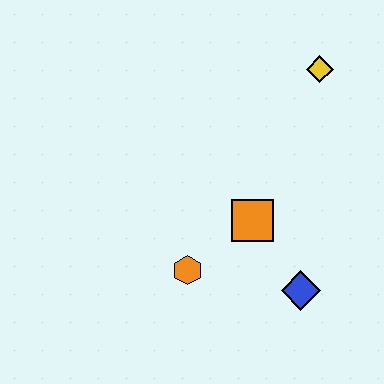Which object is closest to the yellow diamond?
The orange square is closest to the yellow diamond.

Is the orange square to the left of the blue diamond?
Yes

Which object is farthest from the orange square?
The yellow diamond is farthest from the orange square.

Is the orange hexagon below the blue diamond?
No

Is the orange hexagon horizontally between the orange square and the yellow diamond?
No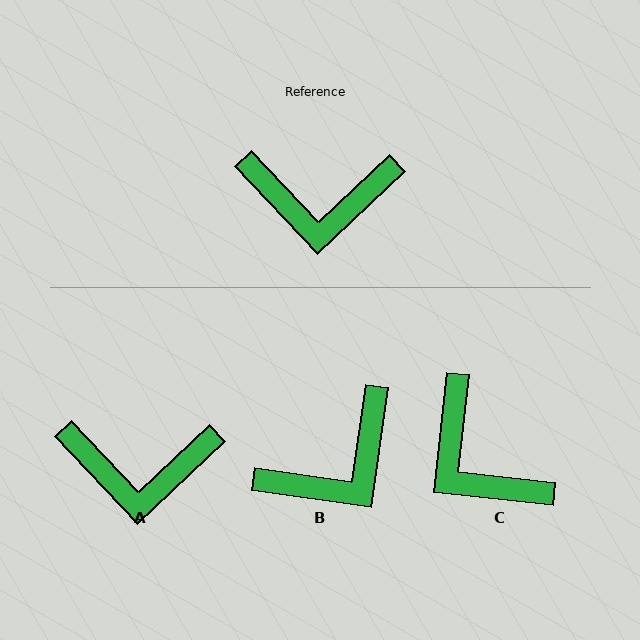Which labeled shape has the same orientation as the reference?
A.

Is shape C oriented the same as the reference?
No, it is off by about 50 degrees.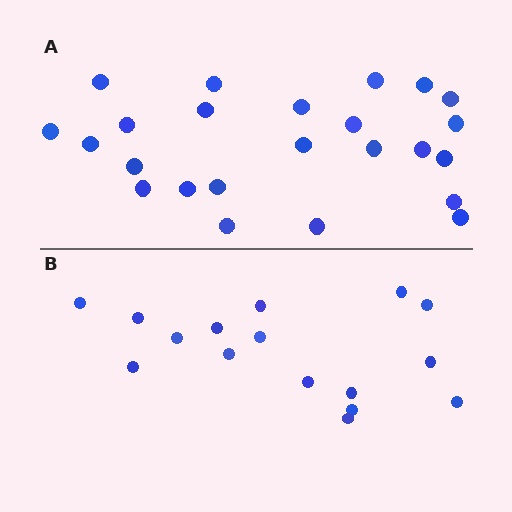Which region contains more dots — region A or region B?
Region A (the top region) has more dots.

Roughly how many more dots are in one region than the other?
Region A has roughly 8 or so more dots than region B.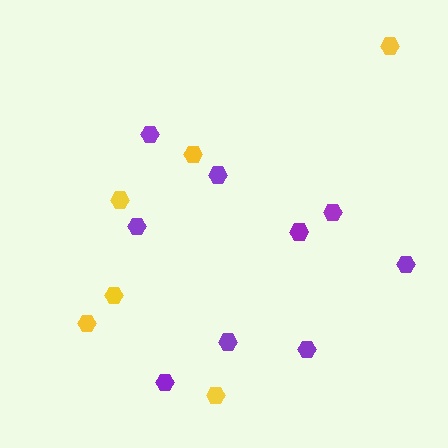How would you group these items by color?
There are 2 groups: one group of yellow hexagons (6) and one group of purple hexagons (9).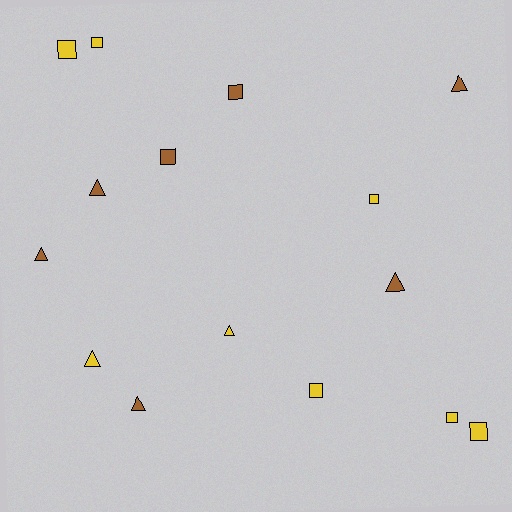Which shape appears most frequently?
Square, with 8 objects.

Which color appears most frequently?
Yellow, with 8 objects.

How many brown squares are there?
There are 2 brown squares.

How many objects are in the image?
There are 15 objects.